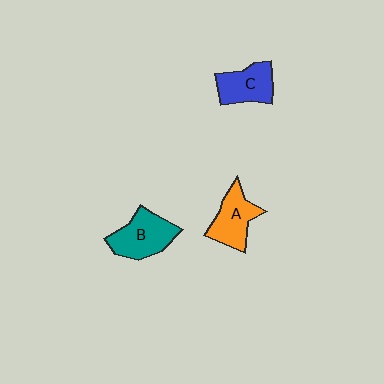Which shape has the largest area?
Shape B (teal).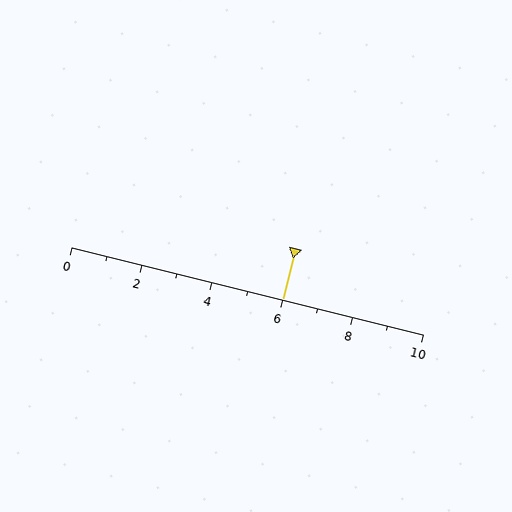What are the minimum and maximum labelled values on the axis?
The axis runs from 0 to 10.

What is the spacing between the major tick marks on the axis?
The major ticks are spaced 2 apart.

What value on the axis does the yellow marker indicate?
The marker indicates approximately 6.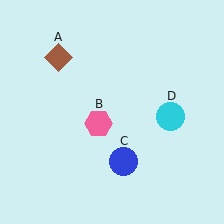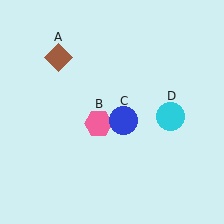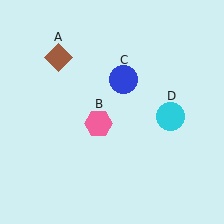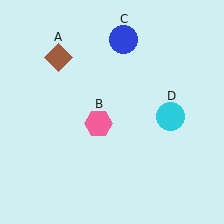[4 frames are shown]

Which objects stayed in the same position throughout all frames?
Brown diamond (object A) and pink hexagon (object B) and cyan circle (object D) remained stationary.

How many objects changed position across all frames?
1 object changed position: blue circle (object C).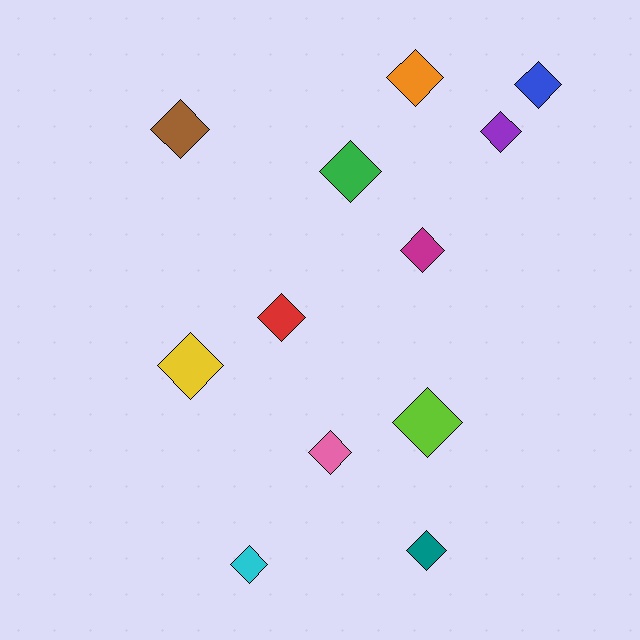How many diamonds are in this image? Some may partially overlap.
There are 12 diamonds.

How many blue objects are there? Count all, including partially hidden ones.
There is 1 blue object.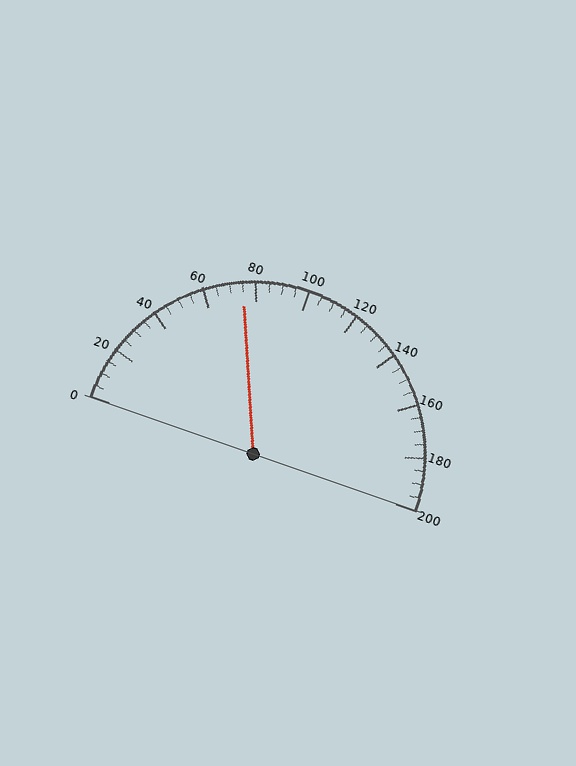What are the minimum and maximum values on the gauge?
The gauge ranges from 0 to 200.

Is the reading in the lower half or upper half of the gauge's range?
The reading is in the lower half of the range (0 to 200).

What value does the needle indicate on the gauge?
The needle indicates approximately 75.